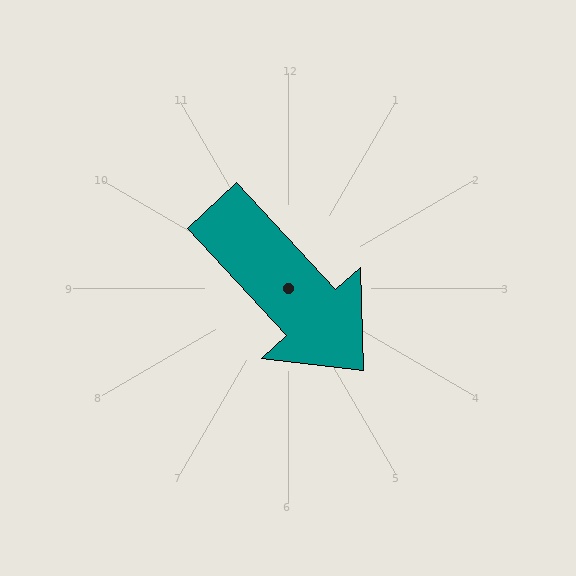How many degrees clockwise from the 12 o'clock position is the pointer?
Approximately 137 degrees.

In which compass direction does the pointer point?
Southeast.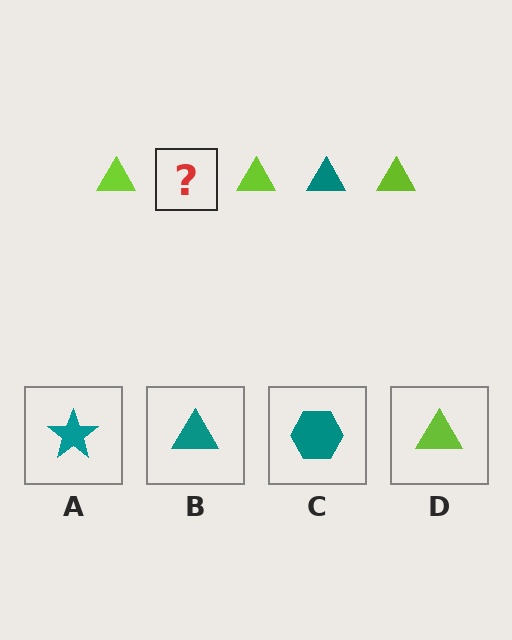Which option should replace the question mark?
Option B.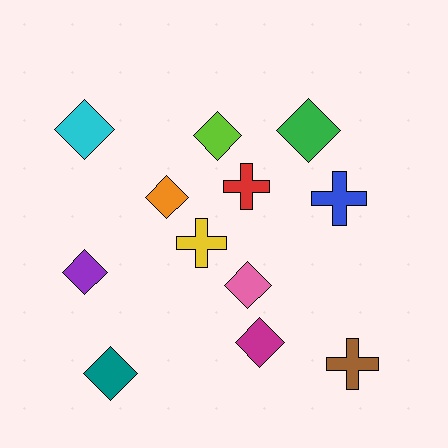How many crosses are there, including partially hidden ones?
There are 4 crosses.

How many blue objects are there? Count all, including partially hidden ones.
There is 1 blue object.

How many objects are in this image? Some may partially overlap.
There are 12 objects.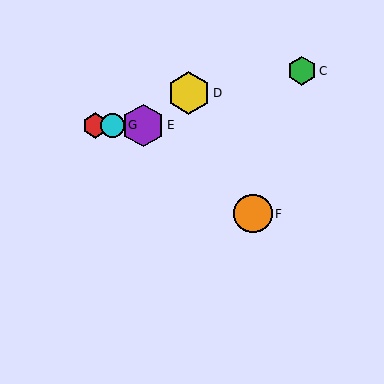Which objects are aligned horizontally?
Objects A, B, E, G are aligned horizontally.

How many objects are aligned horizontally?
4 objects (A, B, E, G) are aligned horizontally.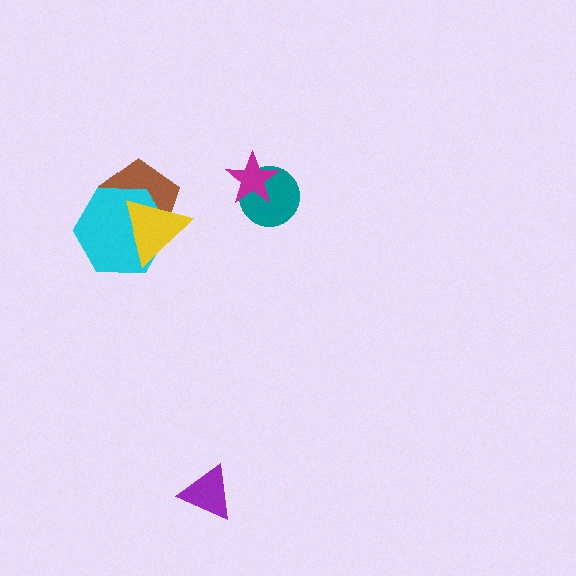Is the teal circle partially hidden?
Yes, it is partially covered by another shape.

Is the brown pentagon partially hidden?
Yes, it is partially covered by another shape.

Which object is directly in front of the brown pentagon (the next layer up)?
The cyan hexagon is directly in front of the brown pentagon.